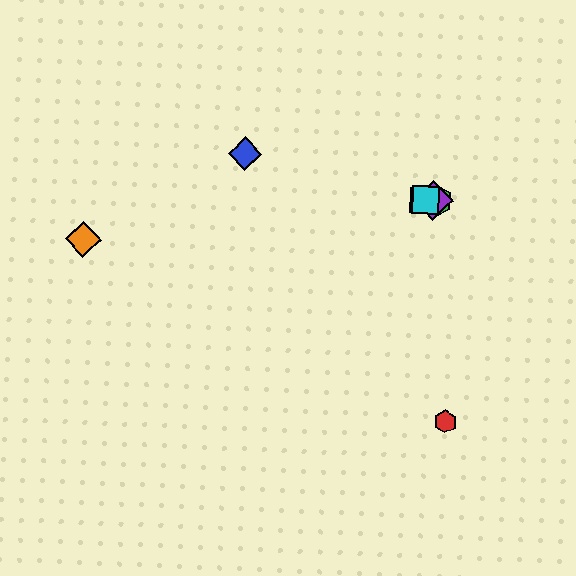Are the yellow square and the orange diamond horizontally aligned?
No, the yellow square is at y≈200 and the orange diamond is at y≈239.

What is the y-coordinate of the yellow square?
The yellow square is at y≈200.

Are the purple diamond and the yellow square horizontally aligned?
Yes, both are at y≈201.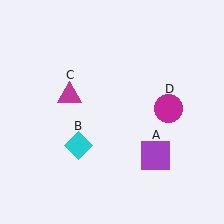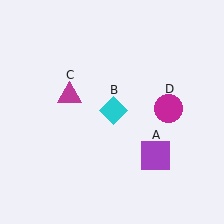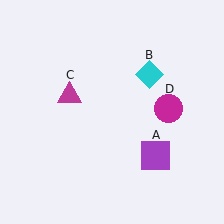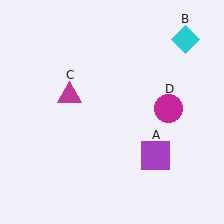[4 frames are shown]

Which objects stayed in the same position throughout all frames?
Purple square (object A) and magenta triangle (object C) and magenta circle (object D) remained stationary.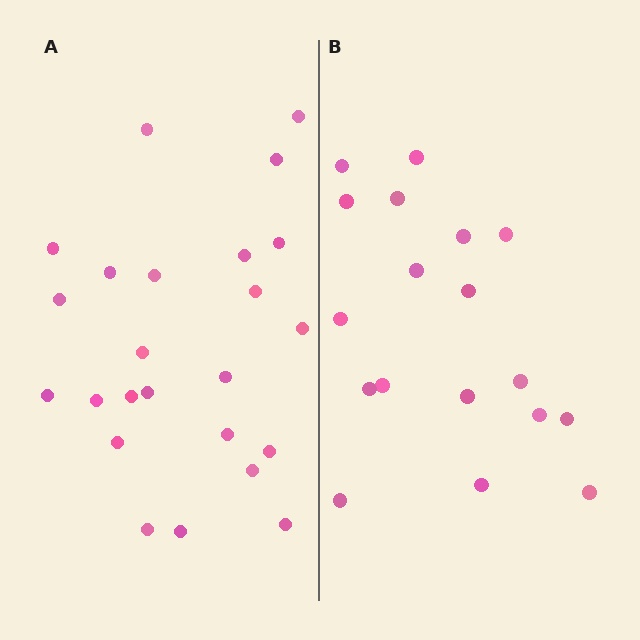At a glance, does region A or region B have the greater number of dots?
Region A (the left region) has more dots.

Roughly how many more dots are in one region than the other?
Region A has about 6 more dots than region B.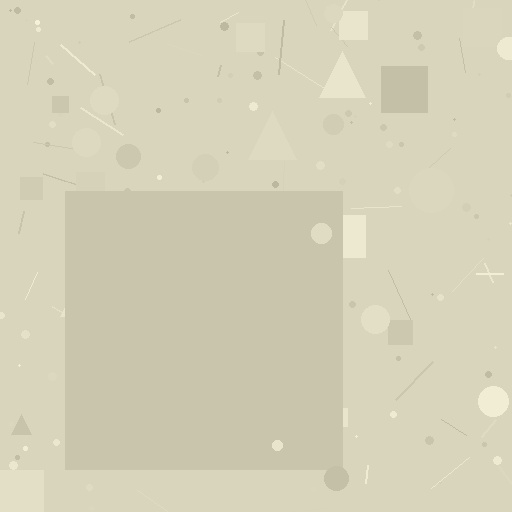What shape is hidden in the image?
A square is hidden in the image.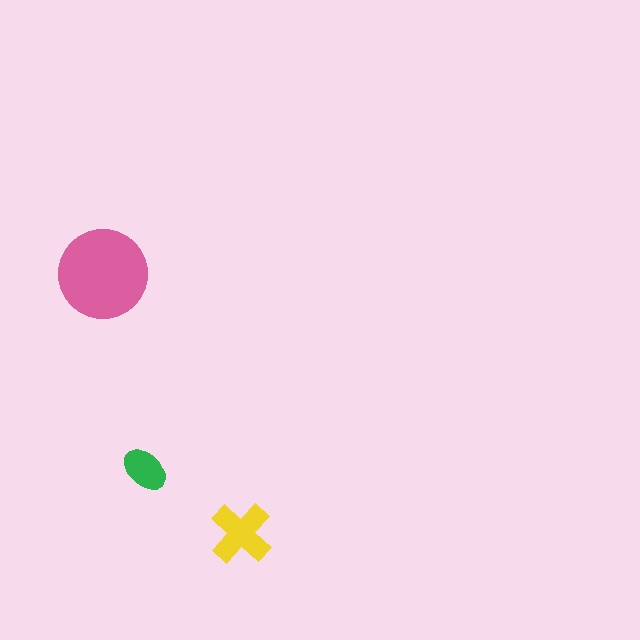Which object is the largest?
The pink circle.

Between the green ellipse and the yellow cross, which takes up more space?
The yellow cross.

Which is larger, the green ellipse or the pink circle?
The pink circle.